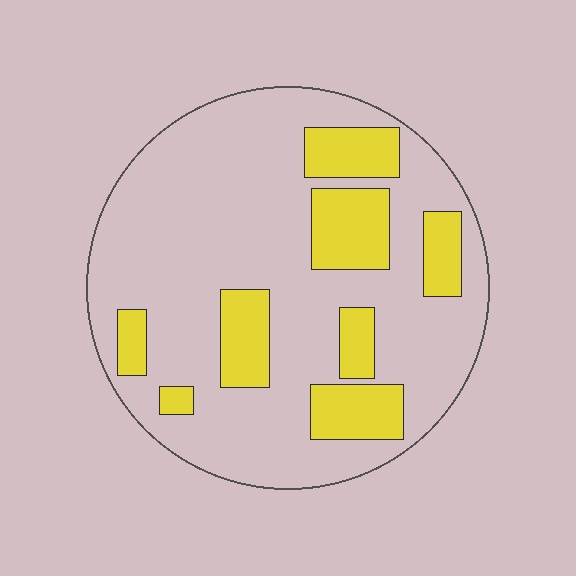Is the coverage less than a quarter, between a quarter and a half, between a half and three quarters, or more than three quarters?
Less than a quarter.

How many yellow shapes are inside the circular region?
8.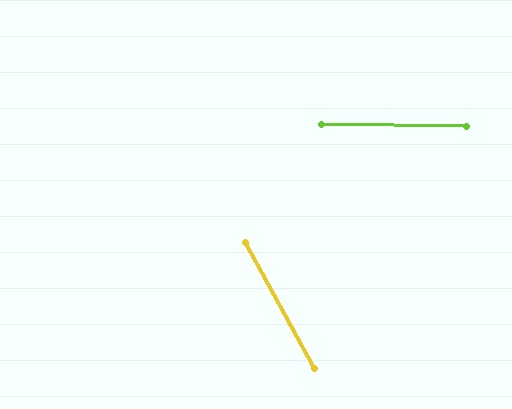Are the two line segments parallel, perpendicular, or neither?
Neither parallel nor perpendicular — they differ by about 61°.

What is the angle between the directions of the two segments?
Approximately 61 degrees.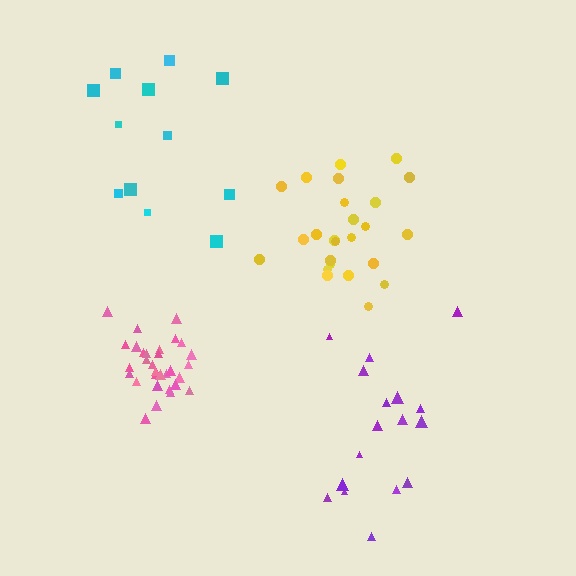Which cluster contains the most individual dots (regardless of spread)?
Pink (31).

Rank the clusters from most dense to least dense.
pink, yellow, purple, cyan.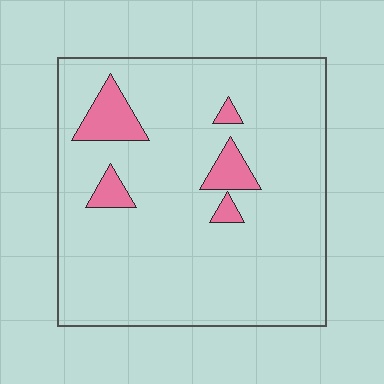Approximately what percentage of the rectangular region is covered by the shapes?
Approximately 10%.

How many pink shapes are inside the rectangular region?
5.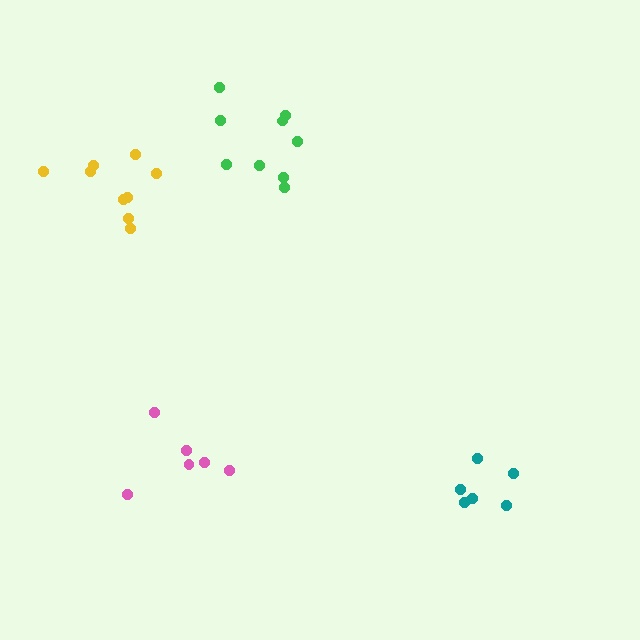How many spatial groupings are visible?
There are 4 spatial groupings.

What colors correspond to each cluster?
The clusters are colored: yellow, teal, pink, green.